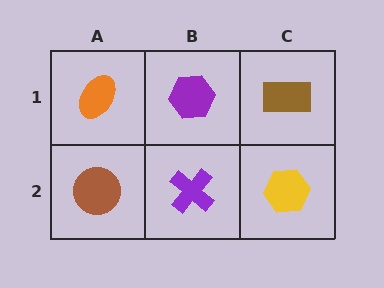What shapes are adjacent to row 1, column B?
A purple cross (row 2, column B), an orange ellipse (row 1, column A), a brown rectangle (row 1, column C).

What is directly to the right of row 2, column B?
A yellow hexagon.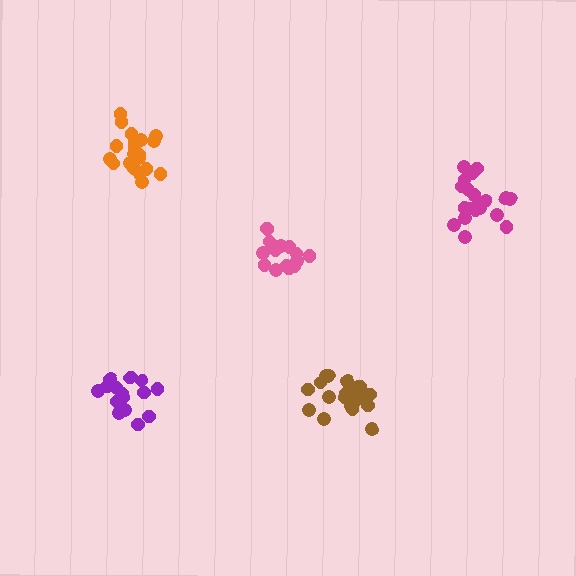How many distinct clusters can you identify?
There are 5 distinct clusters.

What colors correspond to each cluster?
The clusters are colored: orange, purple, pink, brown, magenta.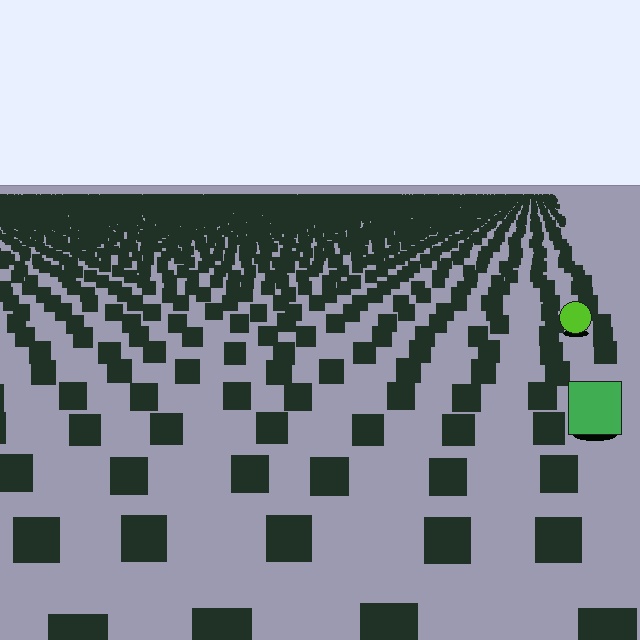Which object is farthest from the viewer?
The lime circle is farthest from the viewer. It appears smaller and the ground texture around it is denser.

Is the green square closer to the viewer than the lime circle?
Yes. The green square is closer — you can tell from the texture gradient: the ground texture is coarser near it.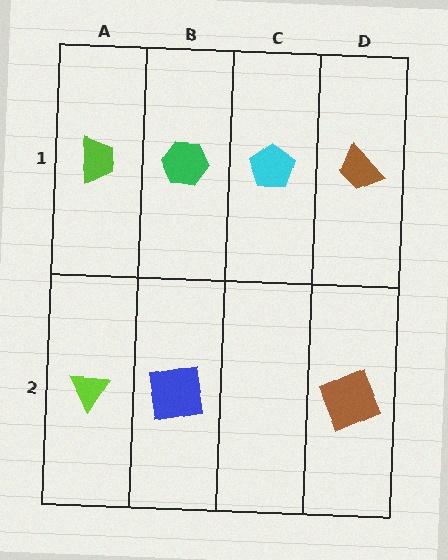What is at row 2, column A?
A lime triangle.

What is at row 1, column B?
A green hexagon.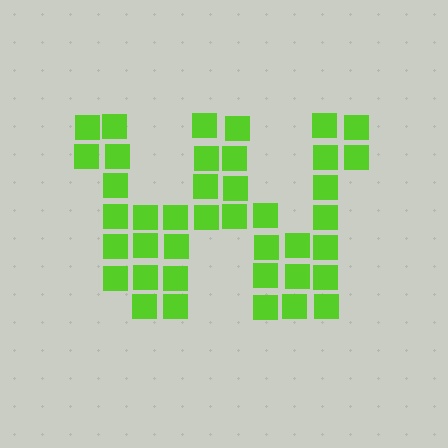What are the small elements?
The small elements are squares.